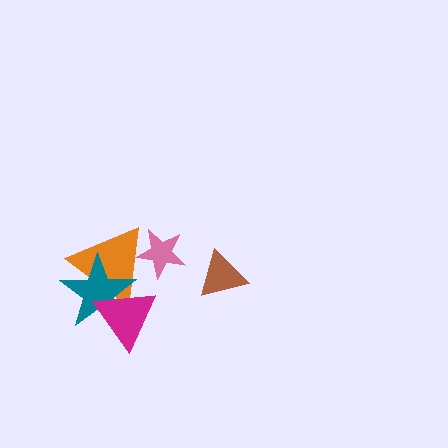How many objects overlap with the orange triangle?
3 objects overlap with the orange triangle.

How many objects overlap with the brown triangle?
0 objects overlap with the brown triangle.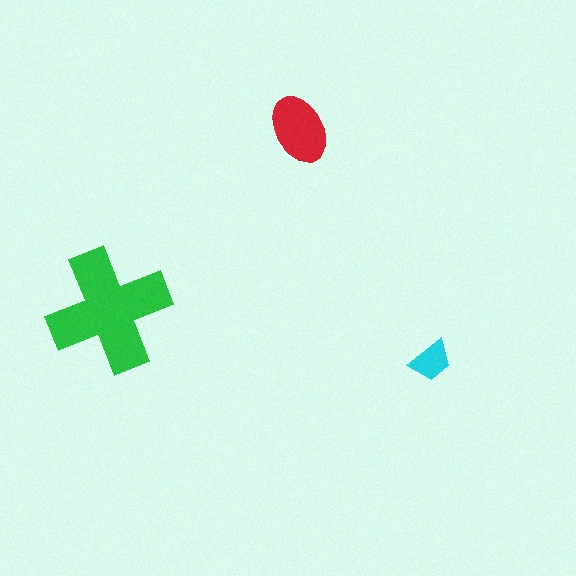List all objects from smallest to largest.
The cyan trapezoid, the red ellipse, the green cross.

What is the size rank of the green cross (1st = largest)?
1st.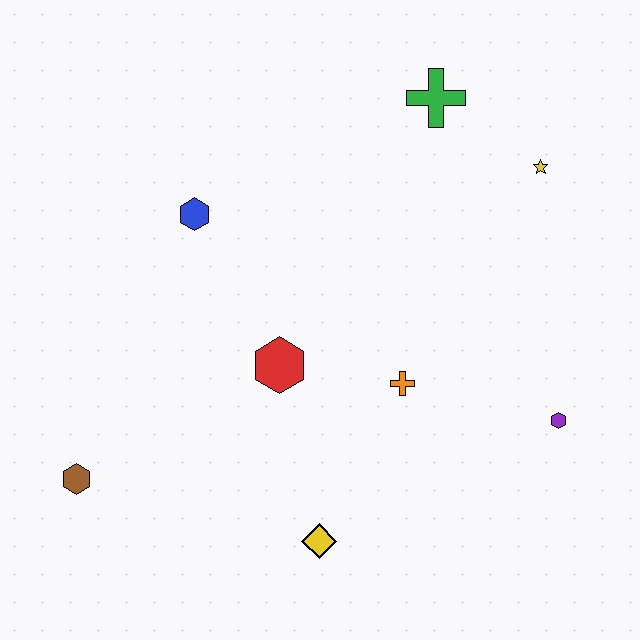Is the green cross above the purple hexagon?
Yes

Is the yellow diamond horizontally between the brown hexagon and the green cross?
Yes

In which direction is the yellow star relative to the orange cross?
The yellow star is above the orange cross.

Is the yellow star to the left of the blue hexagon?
No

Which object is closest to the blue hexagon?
The red hexagon is closest to the blue hexagon.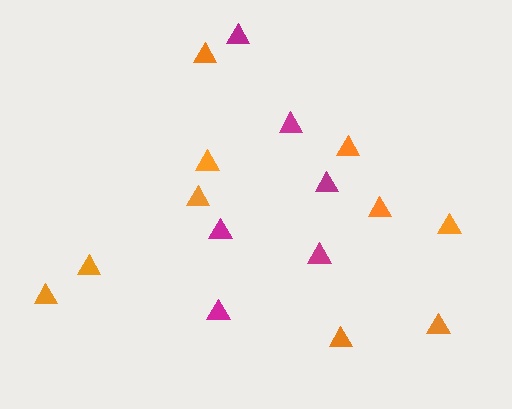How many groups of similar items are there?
There are 2 groups: one group of orange triangles (10) and one group of magenta triangles (6).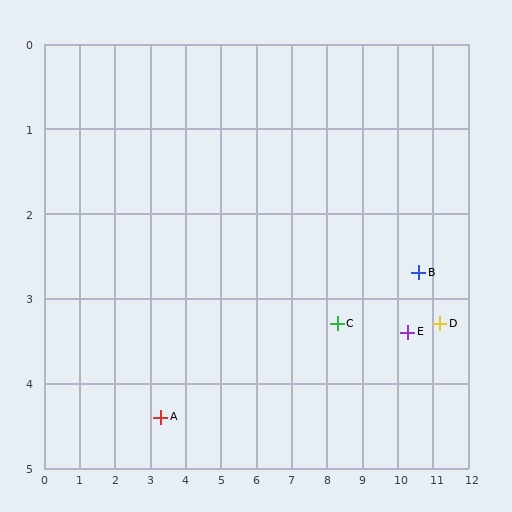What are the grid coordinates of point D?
Point D is at approximately (11.2, 3.3).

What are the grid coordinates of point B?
Point B is at approximately (10.6, 2.7).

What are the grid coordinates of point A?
Point A is at approximately (3.3, 4.4).